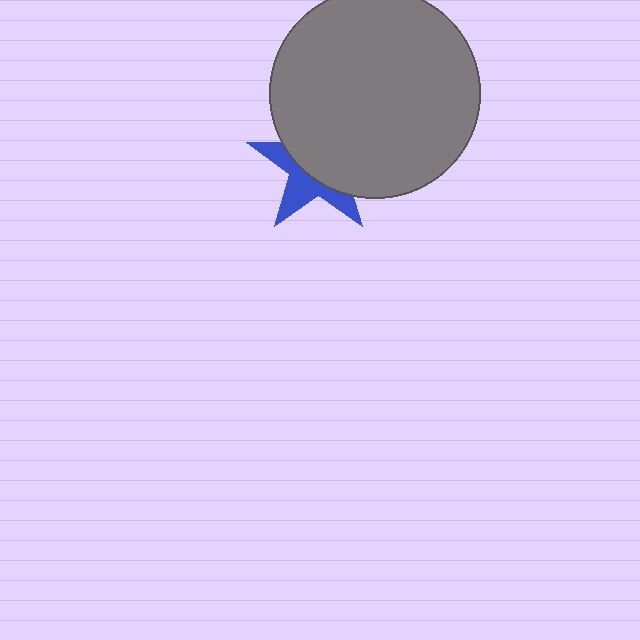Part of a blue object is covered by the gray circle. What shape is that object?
It is a star.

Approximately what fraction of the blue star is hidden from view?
Roughly 59% of the blue star is hidden behind the gray circle.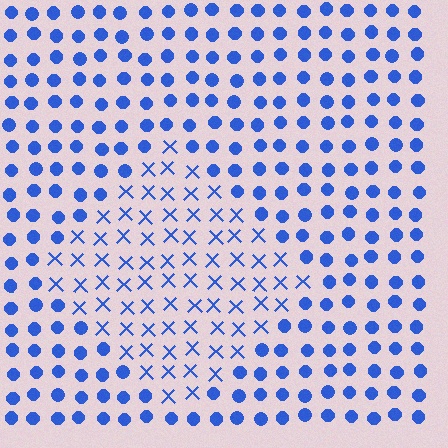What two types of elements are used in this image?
The image uses X marks inside the diamond region and circles outside it.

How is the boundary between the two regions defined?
The boundary is defined by a change in element shape: X marks inside vs. circles outside. All elements share the same color and spacing.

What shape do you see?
I see a diamond.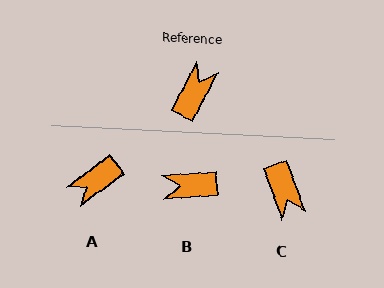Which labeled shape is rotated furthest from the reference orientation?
A, about 153 degrees away.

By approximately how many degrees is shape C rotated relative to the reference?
Approximately 133 degrees clockwise.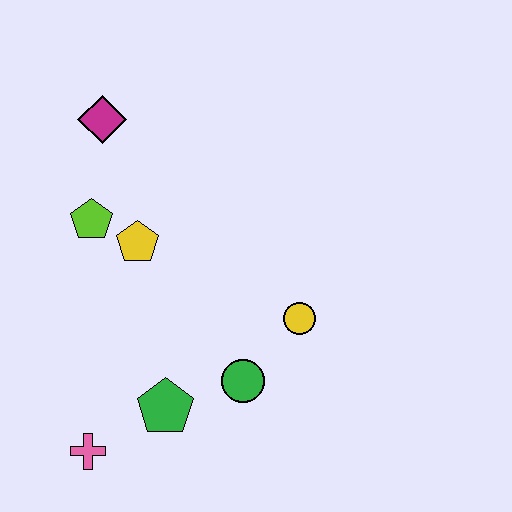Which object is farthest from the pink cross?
The magenta diamond is farthest from the pink cross.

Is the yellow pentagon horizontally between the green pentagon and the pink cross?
Yes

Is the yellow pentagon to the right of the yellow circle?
No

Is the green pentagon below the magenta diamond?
Yes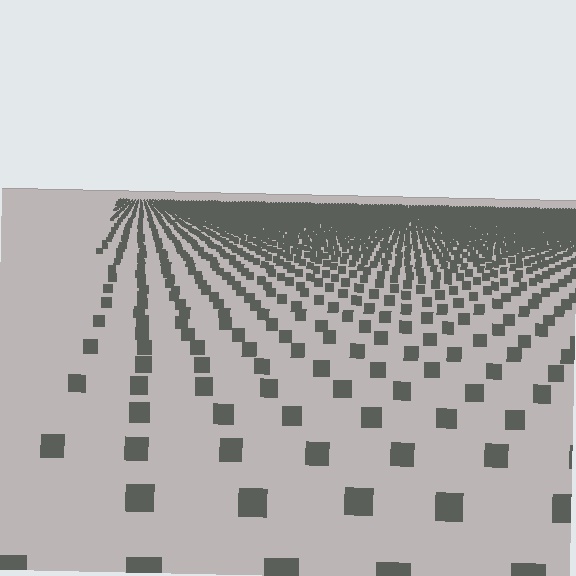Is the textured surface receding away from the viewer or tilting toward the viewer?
The surface is receding away from the viewer. Texture elements get smaller and denser toward the top.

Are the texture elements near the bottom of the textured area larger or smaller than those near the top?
Larger. Near the bottom, elements are closer to the viewer and appear at a bigger on-screen size.